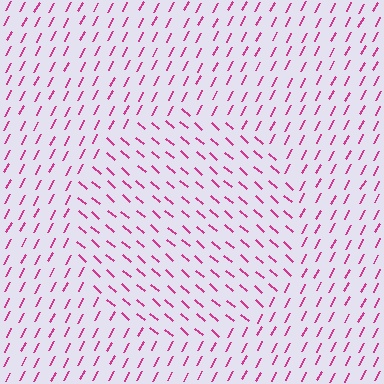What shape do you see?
I see a circle.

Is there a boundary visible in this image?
Yes, there is a texture boundary formed by a change in line orientation.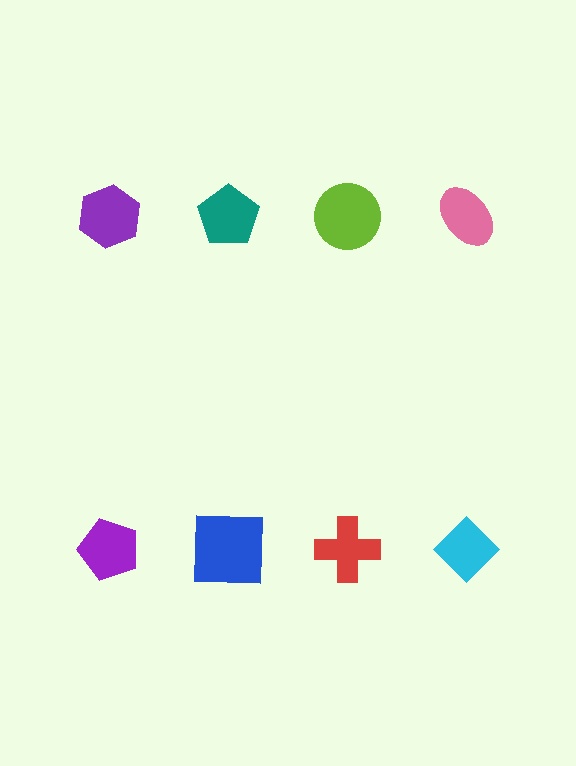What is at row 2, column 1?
A purple pentagon.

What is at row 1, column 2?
A teal pentagon.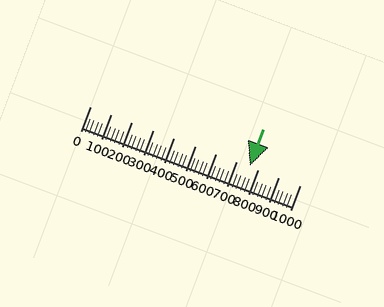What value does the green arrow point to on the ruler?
The green arrow points to approximately 760.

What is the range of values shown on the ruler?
The ruler shows values from 0 to 1000.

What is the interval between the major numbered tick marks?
The major tick marks are spaced 100 units apart.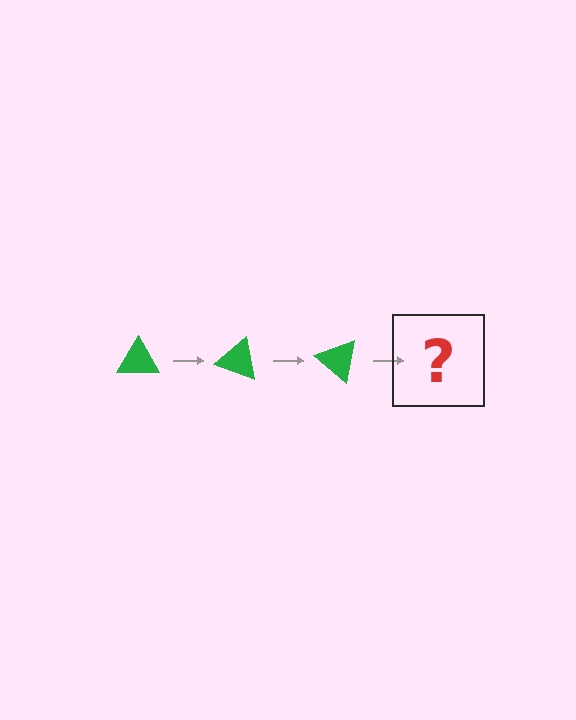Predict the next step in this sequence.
The next step is a green triangle rotated 60 degrees.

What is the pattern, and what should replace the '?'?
The pattern is that the triangle rotates 20 degrees each step. The '?' should be a green triangle rotated 60 degrees.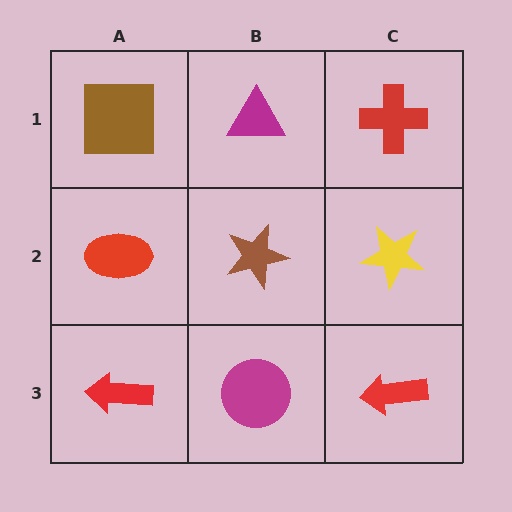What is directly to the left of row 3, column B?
A red arrow.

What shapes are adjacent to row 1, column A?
A red ellipse (row 2, column A), a magenta triangle (row 1, column B).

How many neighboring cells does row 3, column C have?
2.